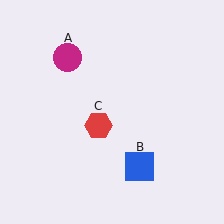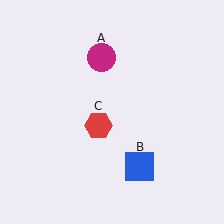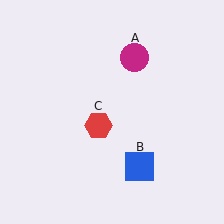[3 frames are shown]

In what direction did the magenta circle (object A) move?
The magenta circle (object A) moved right.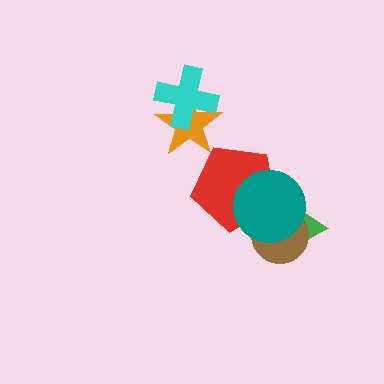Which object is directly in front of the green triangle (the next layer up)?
The brown circle is directly in front of the green triangle.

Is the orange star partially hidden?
Yes, it is partially covered by another shape.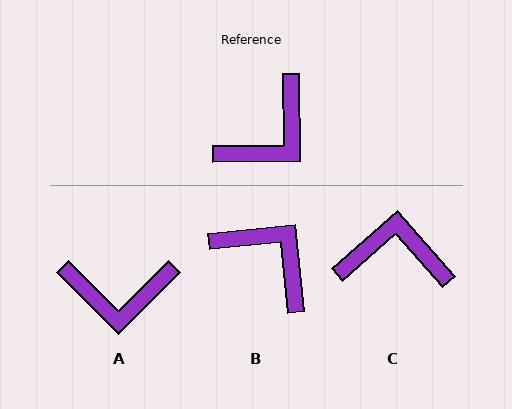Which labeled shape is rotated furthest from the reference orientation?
C, about 131 degrees away.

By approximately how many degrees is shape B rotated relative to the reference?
Approximately 95 degrees counter-clockwise.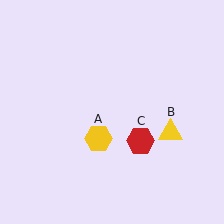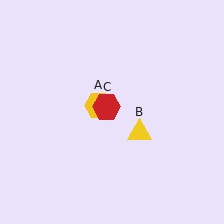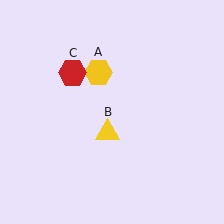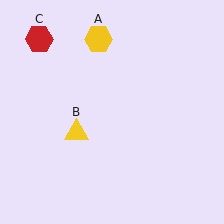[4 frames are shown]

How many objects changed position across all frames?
3 objects changed position: yellow hexagon (object A), yellow triangle (object B), red hexagon (object C).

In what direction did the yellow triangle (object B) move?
The yellow triangle (object B) moved left.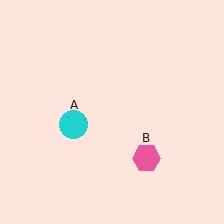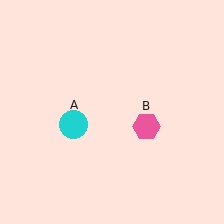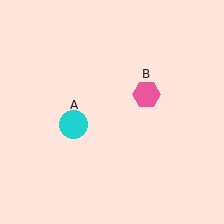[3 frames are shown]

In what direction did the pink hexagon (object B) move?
The pink hexagon (object B) moved up.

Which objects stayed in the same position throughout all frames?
Cyan circle (object A) remained stationary.